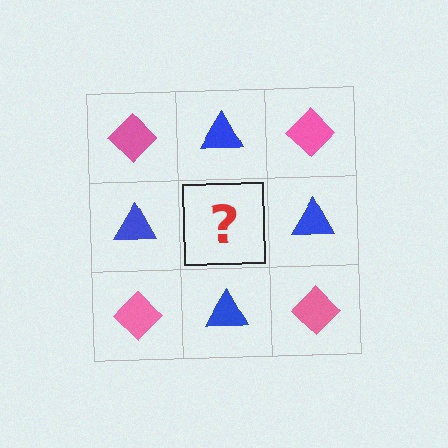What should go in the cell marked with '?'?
The missing cell should contain a pink diamond.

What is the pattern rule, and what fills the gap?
The rule is that it alternates pink diamond and blue triangle in a checkerboard pattern. The gap should be filled with a pink diamond.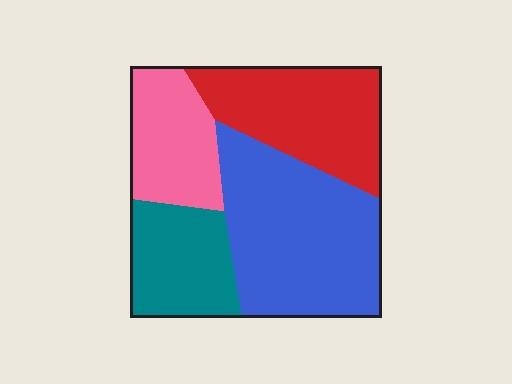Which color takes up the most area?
Blue, at roughly 40%.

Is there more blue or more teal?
Blue.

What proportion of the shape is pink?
Pink covers about 20% of the shape.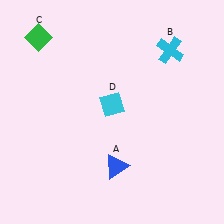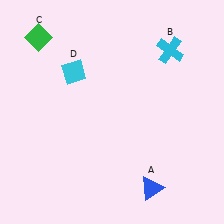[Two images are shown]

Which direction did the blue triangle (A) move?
The blue triangle (A) moved right.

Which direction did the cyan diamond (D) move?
The cyan diamond (D) moved left.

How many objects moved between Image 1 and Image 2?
2 objects moved between the two images.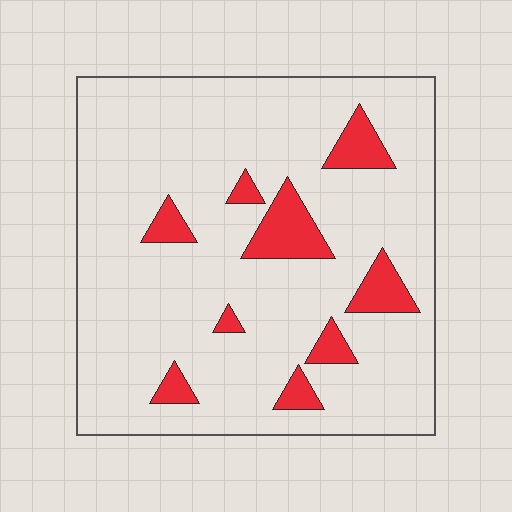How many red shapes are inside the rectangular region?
9.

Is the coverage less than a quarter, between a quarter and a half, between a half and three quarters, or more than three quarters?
Less than a quarter.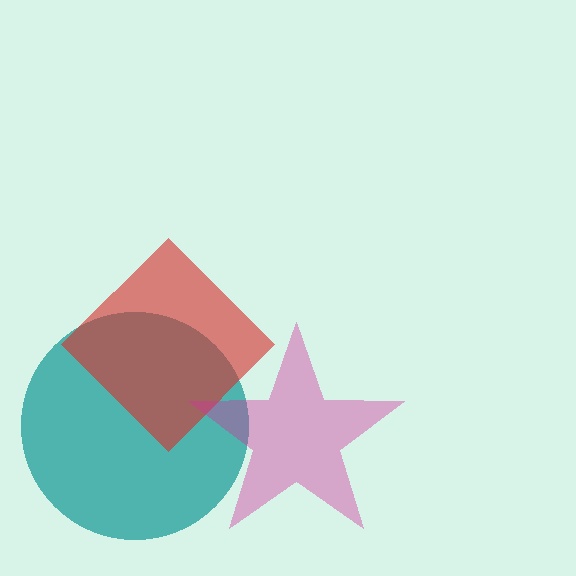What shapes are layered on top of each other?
The layered shapes are: a teal circle, a red diamond, a magenta star.